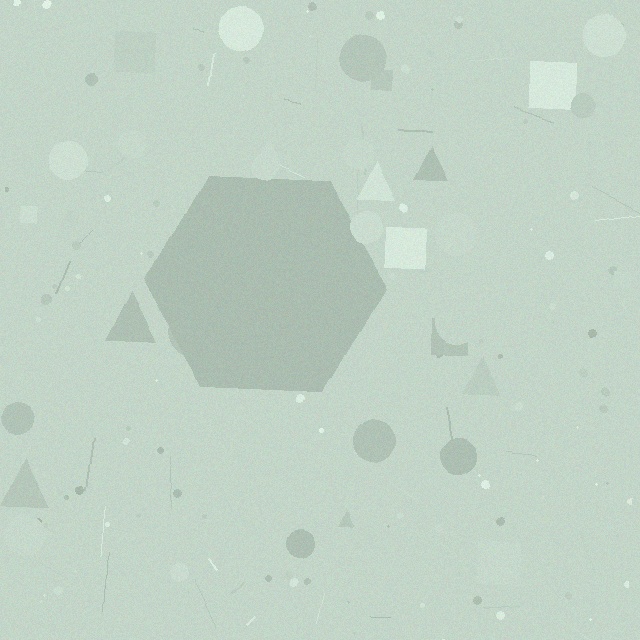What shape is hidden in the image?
A hexagon is hidden in the image.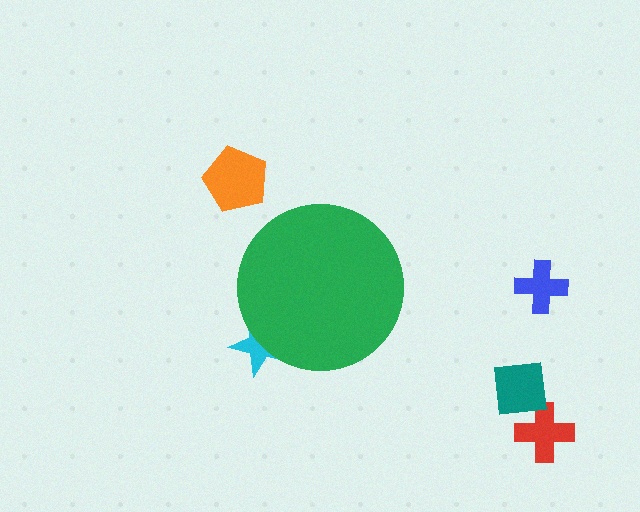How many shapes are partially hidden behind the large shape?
1 shape is partially hidden.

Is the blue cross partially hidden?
No, the blue cross is fully visible.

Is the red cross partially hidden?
No, the red cross is fully visible.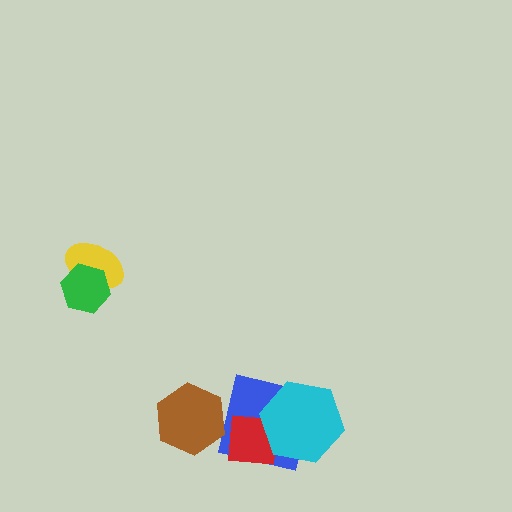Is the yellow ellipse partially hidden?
Yes, it is partially covered by another shape.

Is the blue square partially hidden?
Yes, it is partially covered by another shape.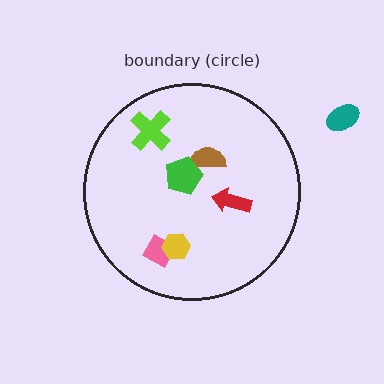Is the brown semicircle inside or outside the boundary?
Inside.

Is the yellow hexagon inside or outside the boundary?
Inside.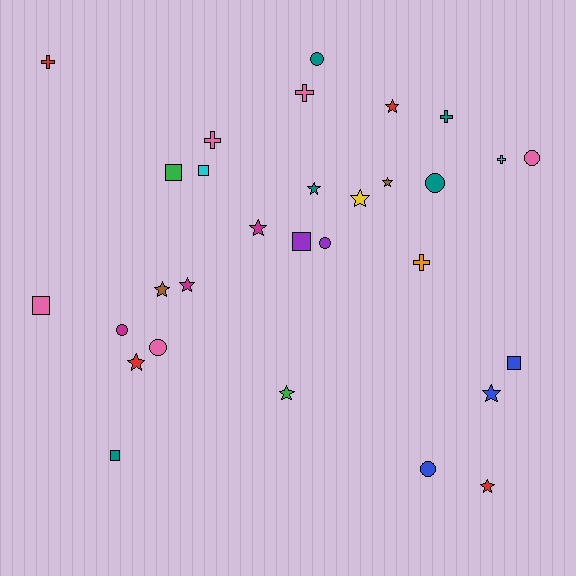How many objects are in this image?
There are 30 objects.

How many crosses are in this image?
There are 6 crosses.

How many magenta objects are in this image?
There are 3 magenta objects.